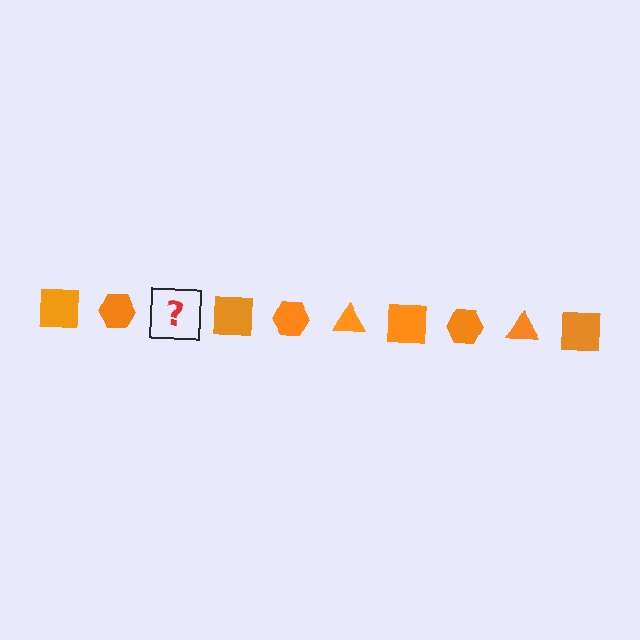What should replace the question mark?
The question mark should be replaced with an orange triangle.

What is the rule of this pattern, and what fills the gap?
The rule is that the pattern cycles through square, hexagon, triangle shapes in orange. The gap should be filled with an orange triangle.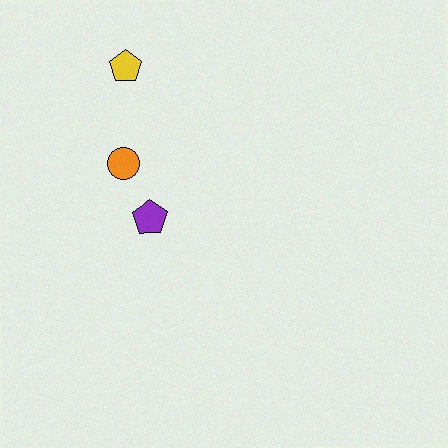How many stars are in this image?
There are no stars.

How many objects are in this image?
There are 3 objects.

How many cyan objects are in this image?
There are no cyan objects.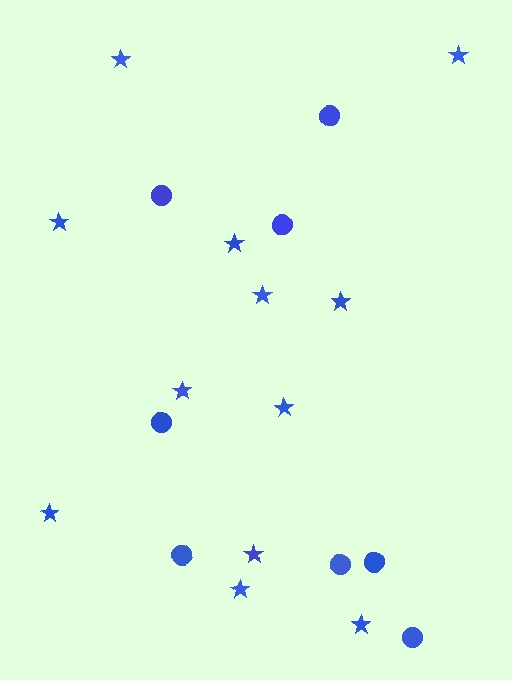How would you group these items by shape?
There are 2 groups: one group of stars (12) and one group of circles (8).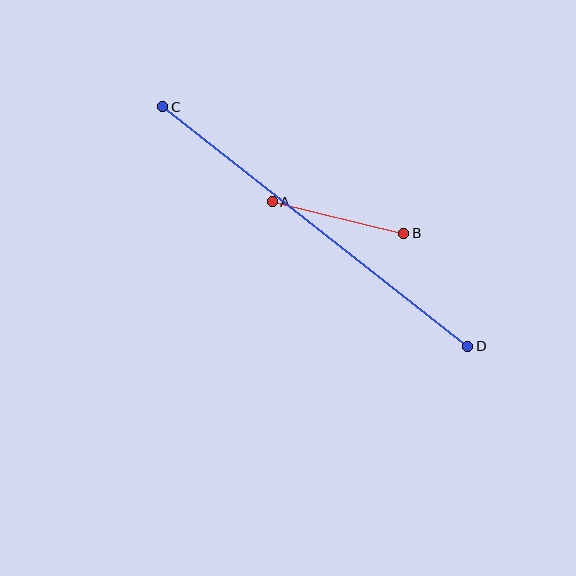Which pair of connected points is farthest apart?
Points C and D are farthest apart.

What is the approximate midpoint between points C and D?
The midpoint is at approximately (315, 227) pixels.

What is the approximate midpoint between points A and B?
The midpoint is at approximately (338, 218) pixels.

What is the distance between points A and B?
The distance is approximately 135 pixels.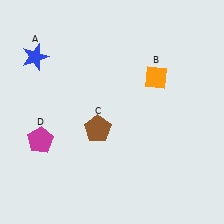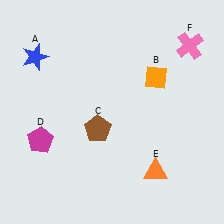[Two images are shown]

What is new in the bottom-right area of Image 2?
An orange triangle (E) was added in the bottom-right area of Image 2.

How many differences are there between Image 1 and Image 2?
There are 2 differences between the two images.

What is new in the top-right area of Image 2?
A pink cross (F) was added in the top-right area of Image 2.